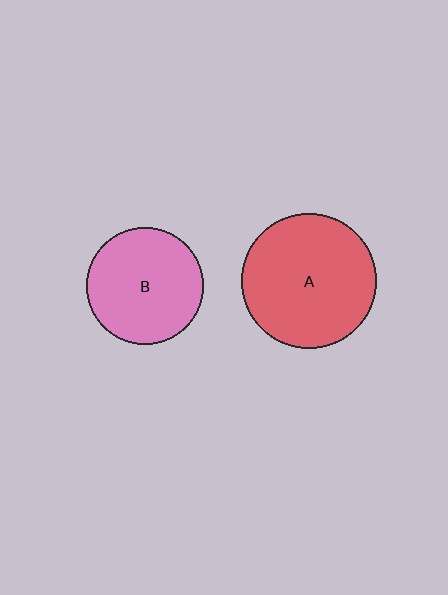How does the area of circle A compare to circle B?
Approximately 1.3 times.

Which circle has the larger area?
Circle A (red).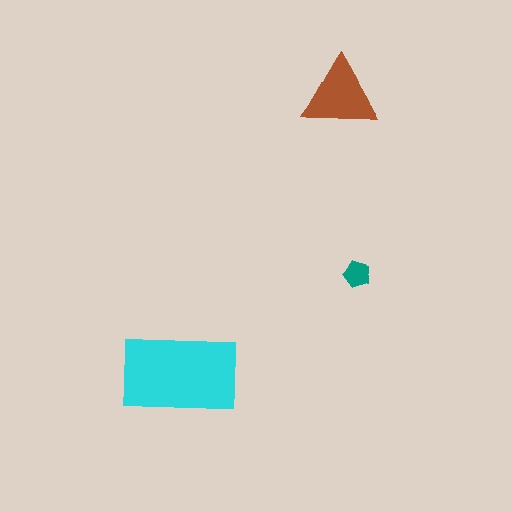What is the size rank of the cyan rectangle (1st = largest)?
1st.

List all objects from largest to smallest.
The cyan rectangle, the brown triangle, the teal pentagon.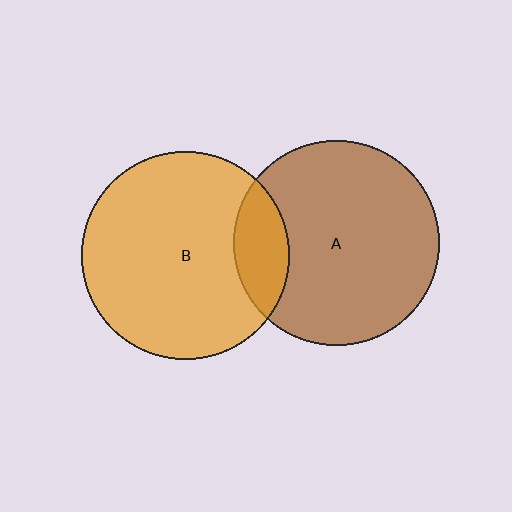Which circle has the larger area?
Circle B (orange).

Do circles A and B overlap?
Yes.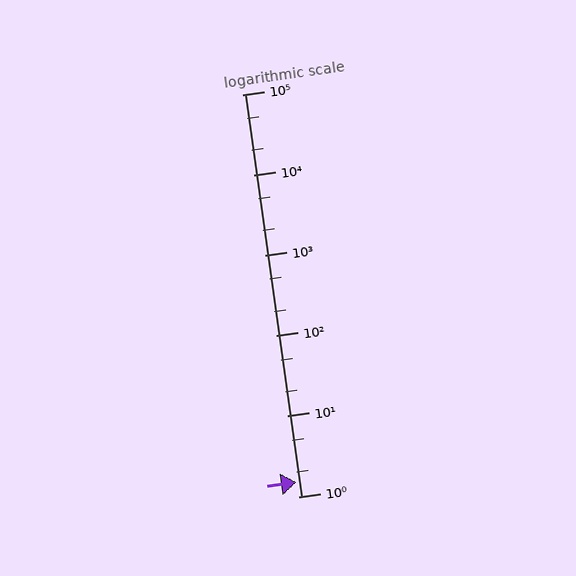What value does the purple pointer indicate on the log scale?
The pointer indicates approximately 1.5.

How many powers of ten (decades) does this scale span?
The scale spans 5 decades, from 1 to 100000.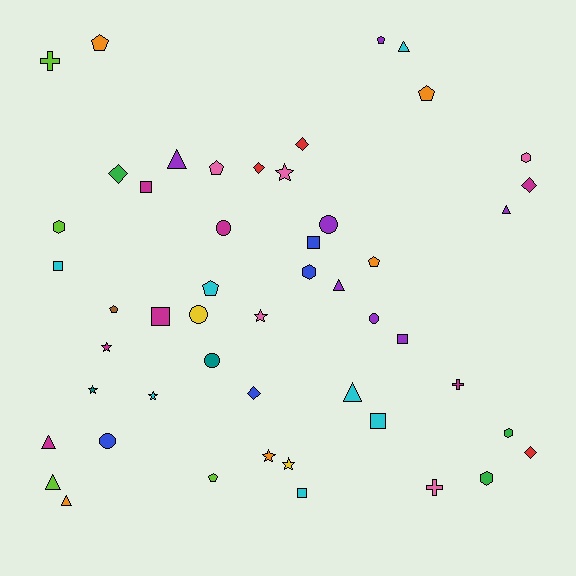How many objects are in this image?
There are 50 objects.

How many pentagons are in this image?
There are 8 pentagons.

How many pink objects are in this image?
There are 5 pink objects.